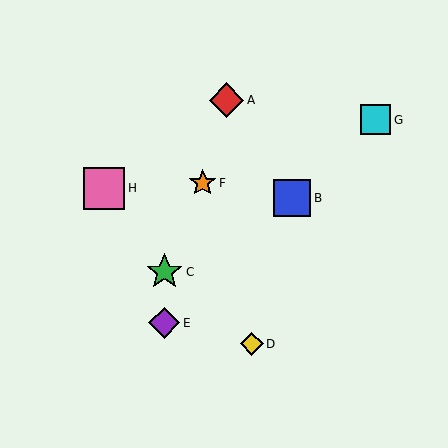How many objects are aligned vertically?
2 objects (C, E) are aligned vertically.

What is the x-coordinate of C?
Object C is at x≈164.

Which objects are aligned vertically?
Objects C, E are aligned vertically.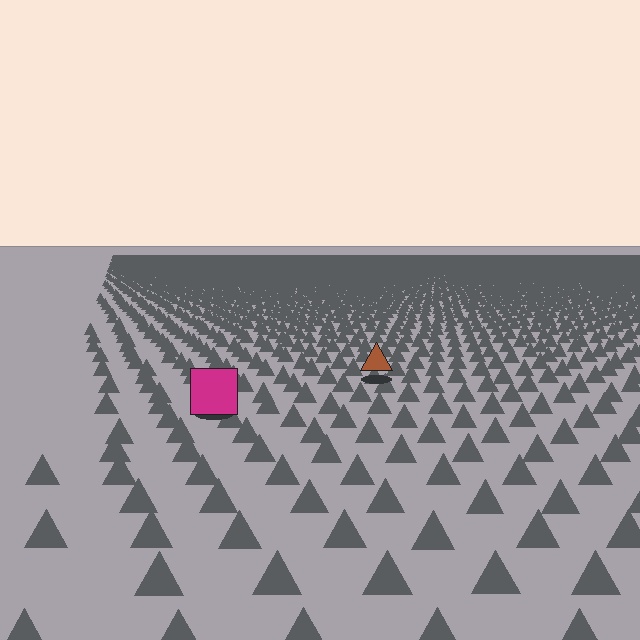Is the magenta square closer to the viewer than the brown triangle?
Yes. The magenta square is closer — you can tell from the texture gradient: the ground texture is coarser near it.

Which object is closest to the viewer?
The magenta square is closest. The texture marks near it are larger and more spread out.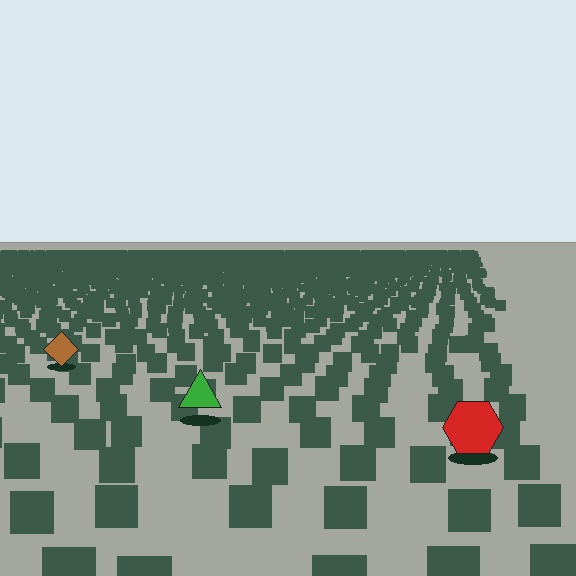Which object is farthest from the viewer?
The brown diamond is farthest from the viewer. It appears smaller and the ground texture around it is denser.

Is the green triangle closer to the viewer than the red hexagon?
No. The red hexagon is closer — you can tell from the texture gradient: the ground texture is coarser near it.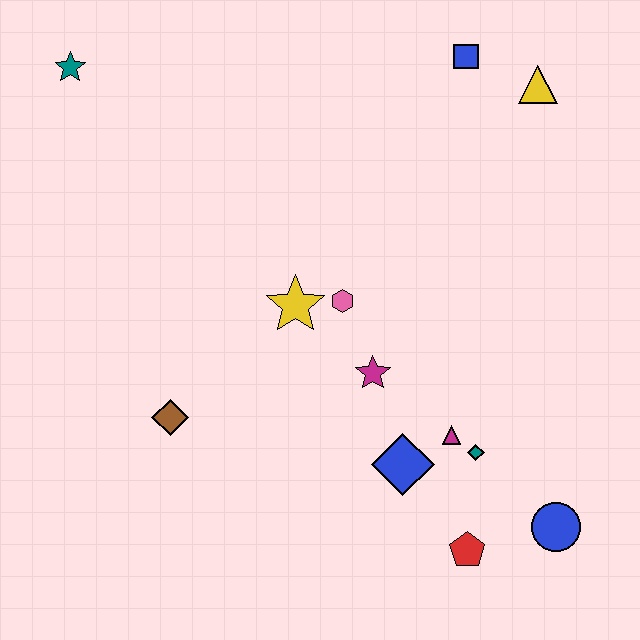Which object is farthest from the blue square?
The red pentagon is farthest from the blue square.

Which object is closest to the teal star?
The yellow star is closest to the teal star.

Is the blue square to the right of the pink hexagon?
Yes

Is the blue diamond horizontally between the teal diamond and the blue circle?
No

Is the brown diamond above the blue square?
No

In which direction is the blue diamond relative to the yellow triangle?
The blue diamond is below the yellow triangle.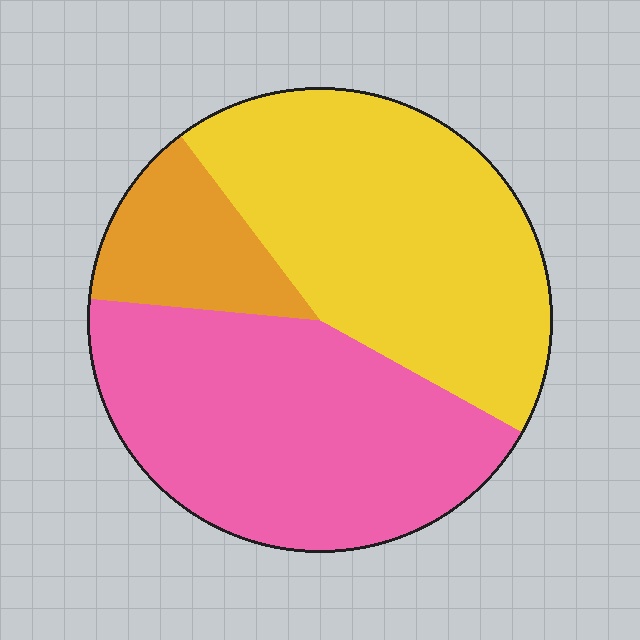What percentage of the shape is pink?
Pink covers 43% of the shape.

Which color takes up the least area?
Orange, at roughly 15%.